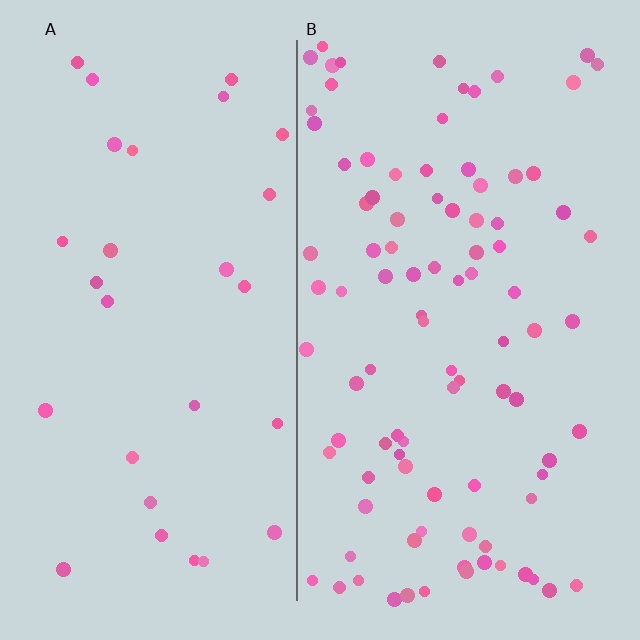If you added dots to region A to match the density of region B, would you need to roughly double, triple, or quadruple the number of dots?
Approximately triple.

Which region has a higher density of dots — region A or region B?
B (the right).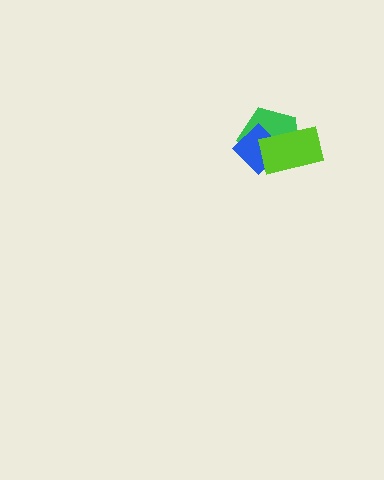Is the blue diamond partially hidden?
Yes, it is partially covered by another shape.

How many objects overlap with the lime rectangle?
2 objects overlap with the lime rectangle.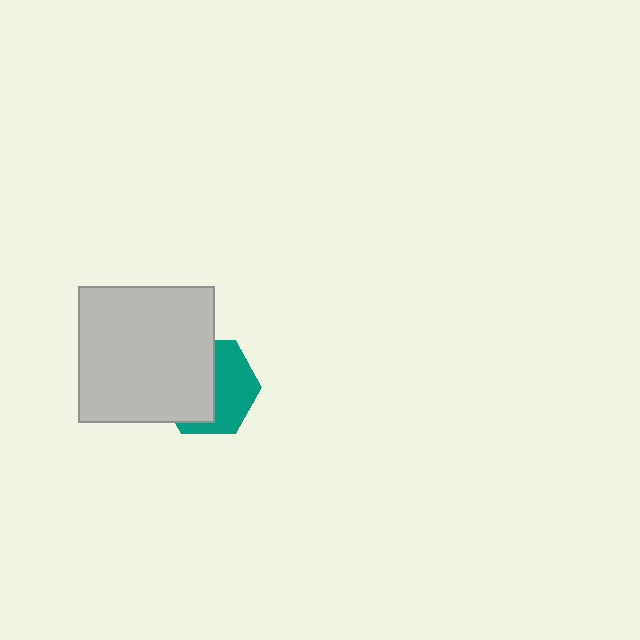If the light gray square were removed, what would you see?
You would see the complete teal hexagon.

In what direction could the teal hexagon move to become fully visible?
The teal hexagon could move right. That would shift it out from behind the light gray square entirely.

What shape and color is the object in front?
The object in front is a light gray square.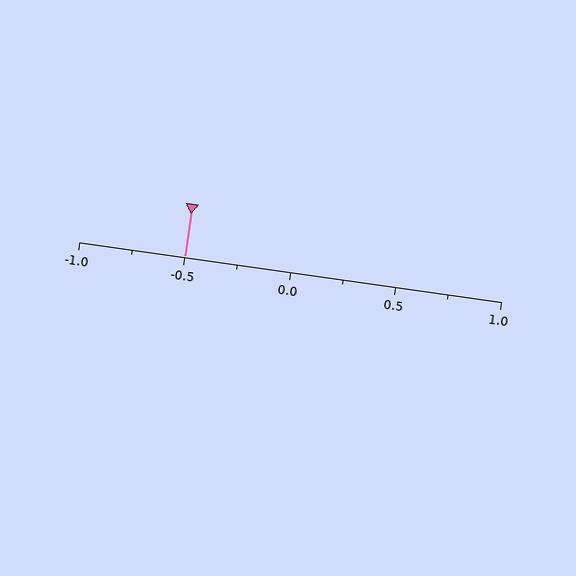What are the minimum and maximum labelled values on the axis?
The axis runs from -1.0 to 1.0.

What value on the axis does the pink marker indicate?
The marker indicates approximately -0.5.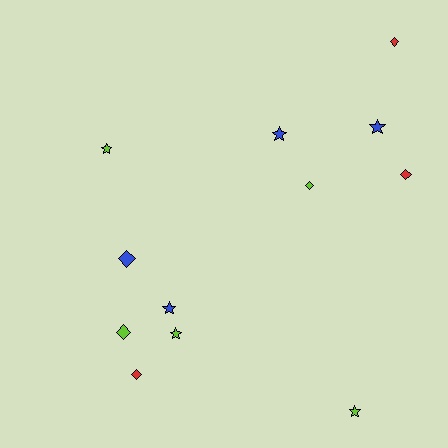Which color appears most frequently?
Lime, with 5 objects.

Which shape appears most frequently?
Star, with 6 objects.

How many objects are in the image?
There are 12 objects.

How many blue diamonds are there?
There is 1 blue diamond.